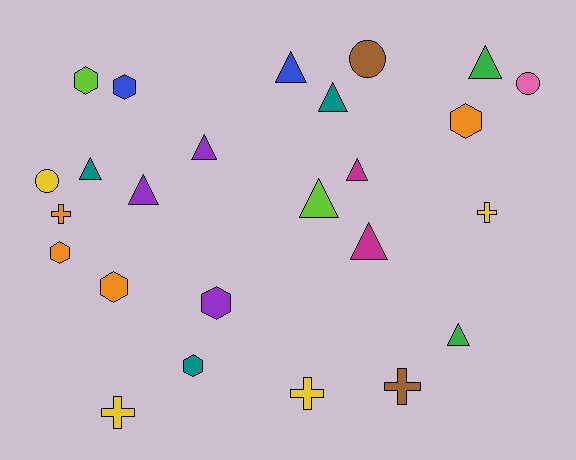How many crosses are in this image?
There are 5 crosses.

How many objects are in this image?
There are 25 objects.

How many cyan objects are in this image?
There are no cyan objects.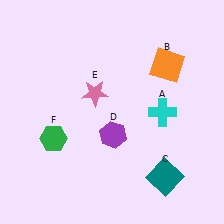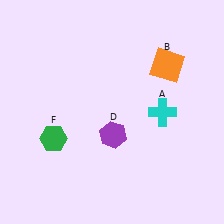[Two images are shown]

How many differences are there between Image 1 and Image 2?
There are 2 differences between the two images.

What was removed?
The teal square (C), the pink star (E) were removed in Image 2.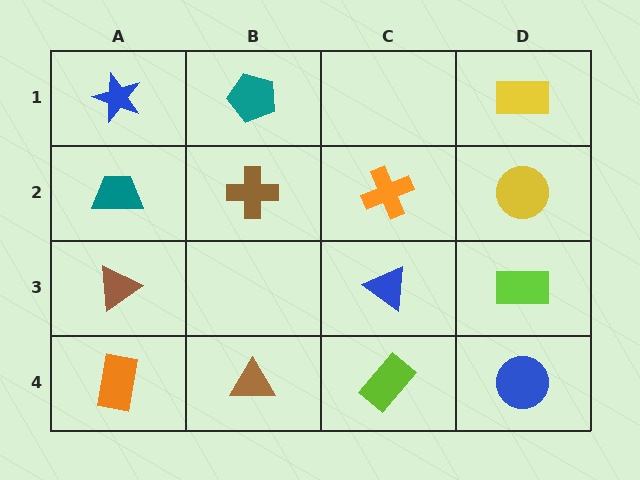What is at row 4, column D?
A blue circle.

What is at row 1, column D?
A yellow rectangle.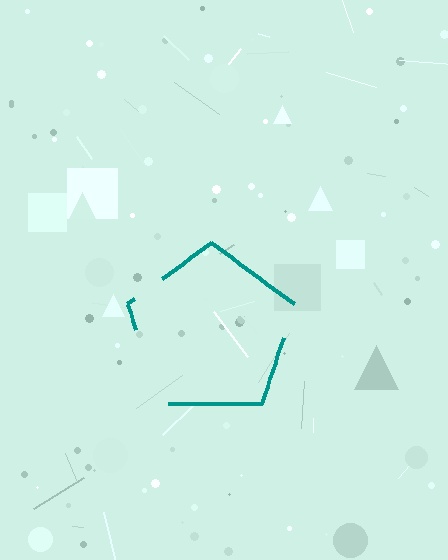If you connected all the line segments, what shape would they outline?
They would outline a pentagon.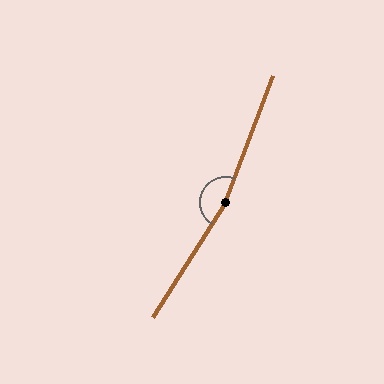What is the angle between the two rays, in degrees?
Approximately 168 degrees.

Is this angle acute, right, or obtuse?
It is obtuse.